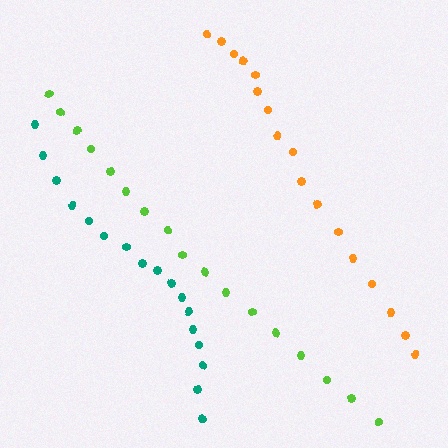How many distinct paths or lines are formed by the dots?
There are 3 distinct paths.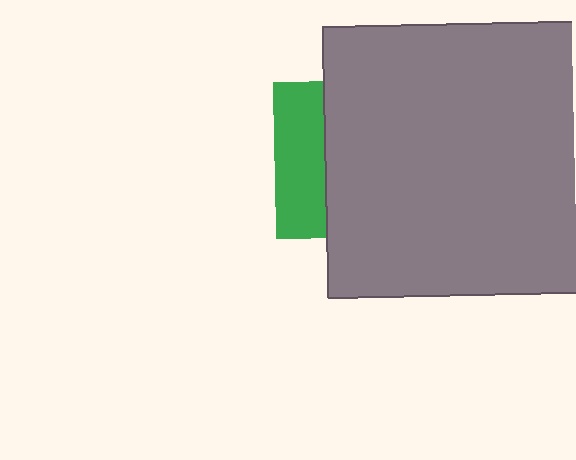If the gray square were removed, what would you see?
You would see the complete green square.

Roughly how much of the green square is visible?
A small part of it is visible (roughly 32%).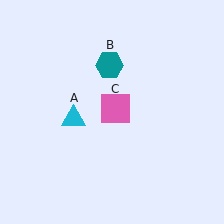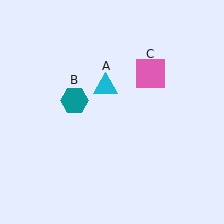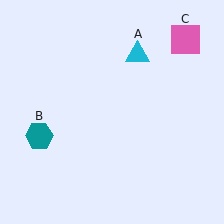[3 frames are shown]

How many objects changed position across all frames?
3 objects changed position: cyan triangle (object A), teal hexagon (object B), pink square (object C).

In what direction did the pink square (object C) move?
The pink square (object C) moved up and to the right.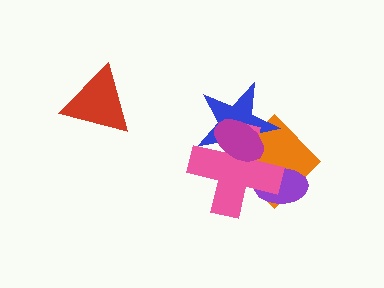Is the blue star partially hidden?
Yes, it is partially covered by another shape.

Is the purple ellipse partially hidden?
Yes, it is partially covered by another shape.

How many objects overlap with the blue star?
3 objects overlap with the blue star.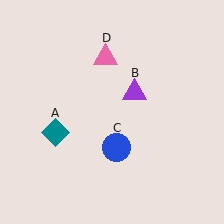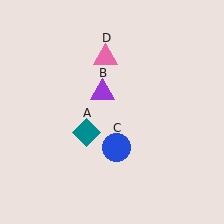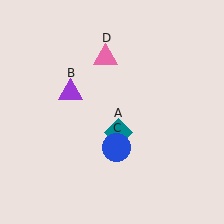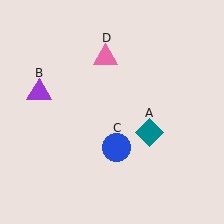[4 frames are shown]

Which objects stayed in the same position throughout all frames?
Blue circle (object C) and pink triangle (object D) remained stationary.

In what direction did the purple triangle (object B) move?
The purple triangle (object B) moved left.